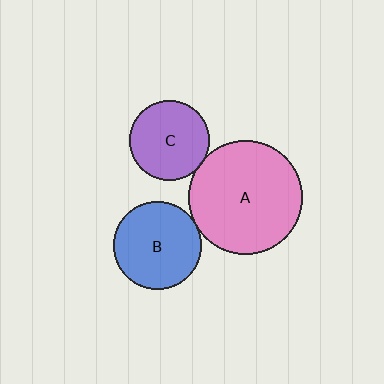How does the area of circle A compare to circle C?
Approximately 2.0 times.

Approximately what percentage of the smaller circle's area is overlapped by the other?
Approximately 5%.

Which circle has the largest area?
Circle A (pink).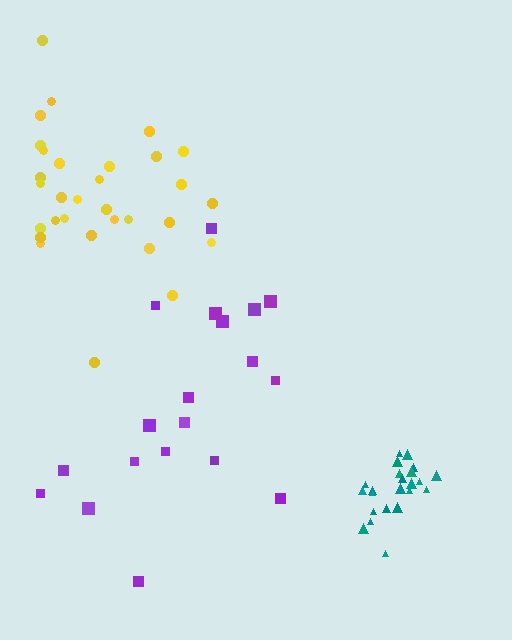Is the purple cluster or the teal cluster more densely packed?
Teal.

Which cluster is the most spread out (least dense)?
Purple.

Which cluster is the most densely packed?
Teal.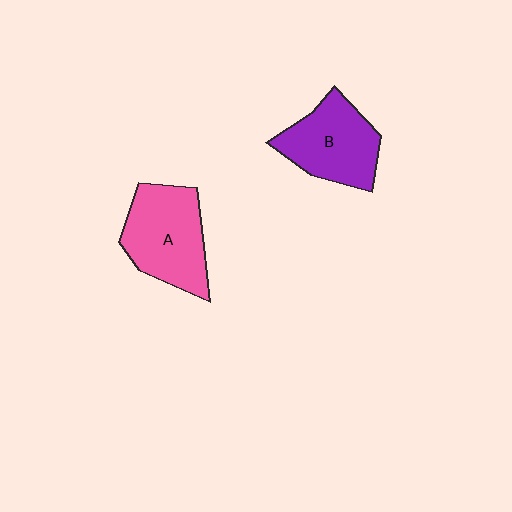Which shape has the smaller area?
Shape B (purple).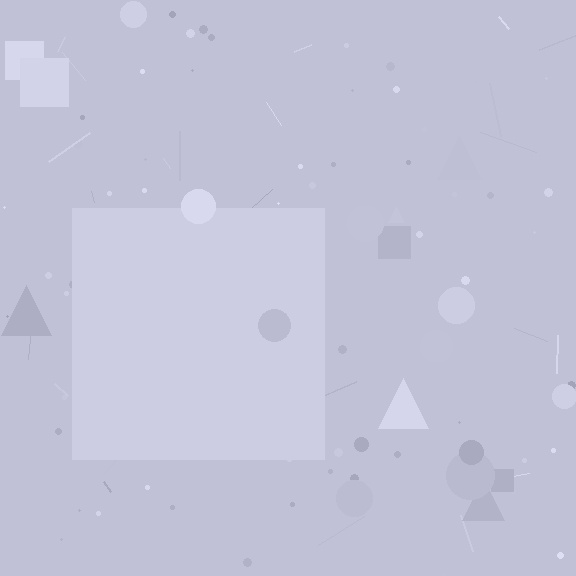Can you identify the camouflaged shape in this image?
The camouflaged shape is a square.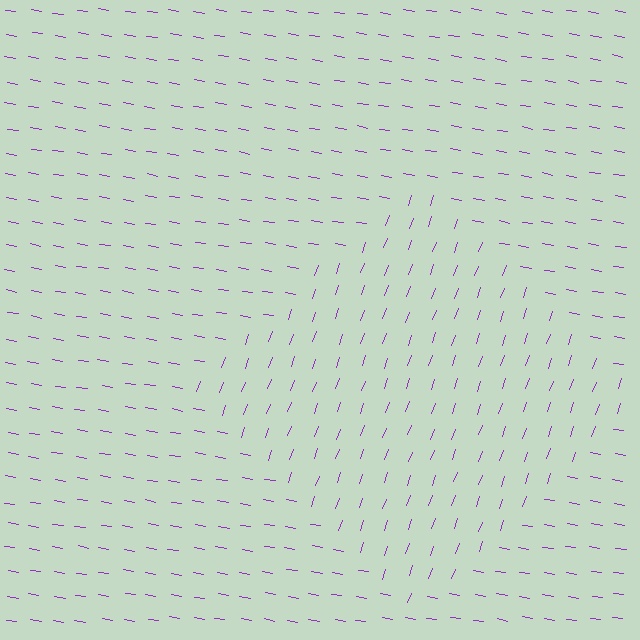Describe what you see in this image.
The image is filled with small purple line segments. A diamond region in the image has lines oriented differently from the surrounding lines, creating a visible texture boundary.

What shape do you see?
I see a diamond.